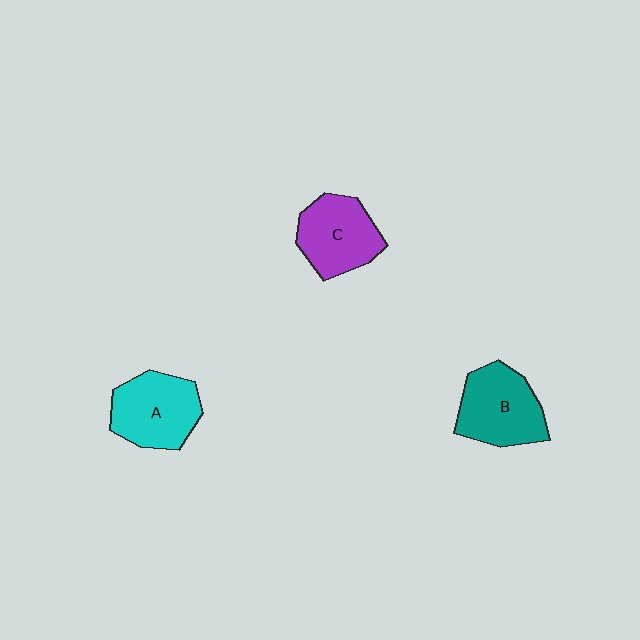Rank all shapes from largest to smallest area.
From largest to smallest: B (teal), A (cyan), C (purple).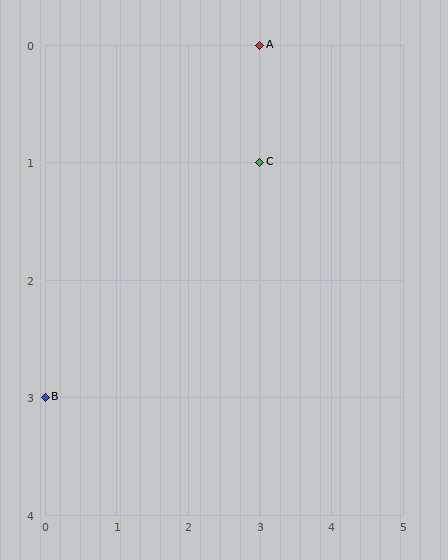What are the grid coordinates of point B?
Point B is at grid coordinates (0, 3).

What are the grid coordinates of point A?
Point A is at grid coordinates (3, 0).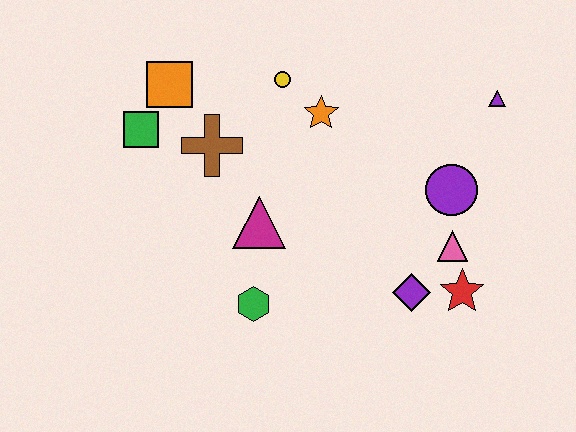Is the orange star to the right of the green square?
Yes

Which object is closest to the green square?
The orange square is closest to the green square.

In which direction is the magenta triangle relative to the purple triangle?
The magenta triangle is to the left of the purple triangle.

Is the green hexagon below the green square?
Yes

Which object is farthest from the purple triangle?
The green square is farthest from the purple triangle.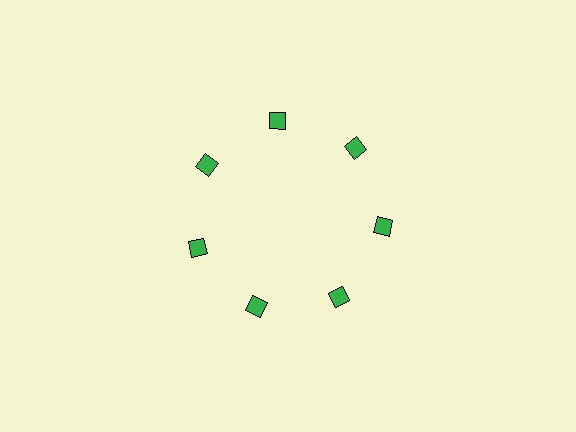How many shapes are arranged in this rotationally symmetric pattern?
There are 7 shapes, arranged in 7 groups of 1.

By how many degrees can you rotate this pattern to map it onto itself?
The pattern maps onto itself every 51 degrees of rotation.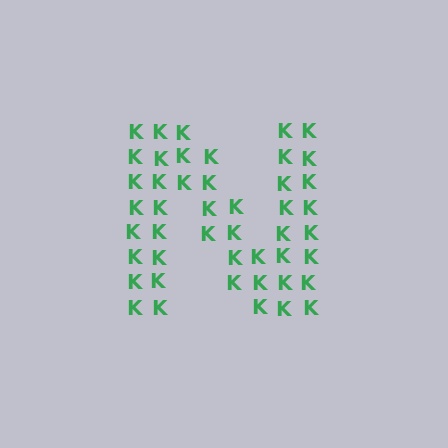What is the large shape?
The large shape is the letter N.